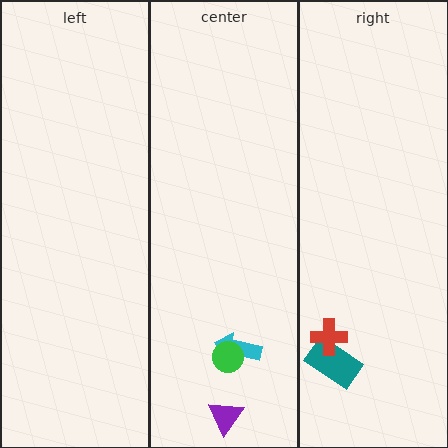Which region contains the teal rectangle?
The right region.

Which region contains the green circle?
The center region.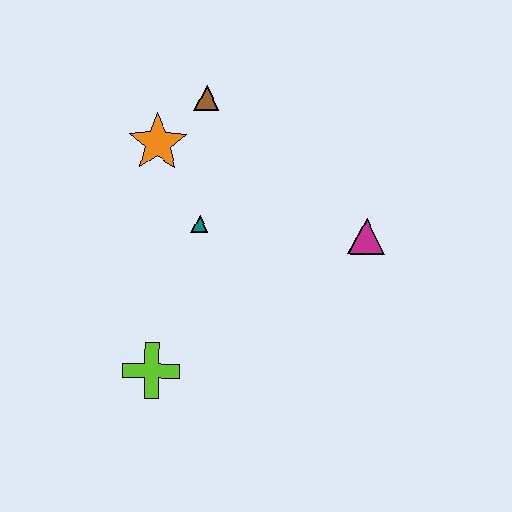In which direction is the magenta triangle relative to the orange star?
The magenta triangle is to the right of the orange star.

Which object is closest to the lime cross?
The teal triangle is closest to the lime cross.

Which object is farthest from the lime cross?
The brown triangle is farthest from the lime cross.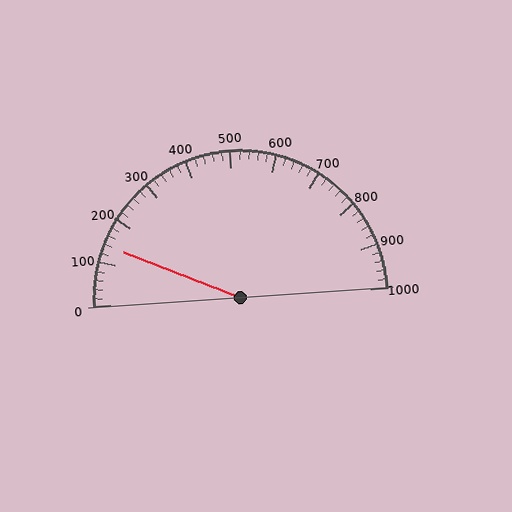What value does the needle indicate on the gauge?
The needle indicates approximately 140.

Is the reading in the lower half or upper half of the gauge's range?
The reading is in the lower half of the range (0 to 1000).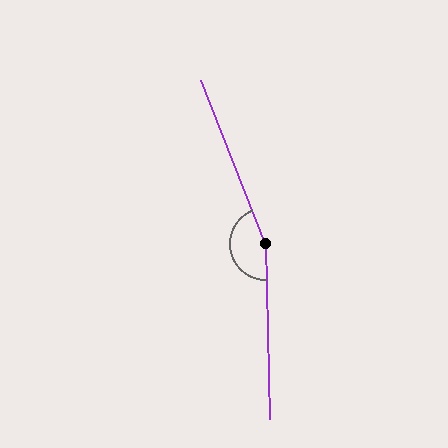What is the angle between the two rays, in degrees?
Approximately 160 degrees.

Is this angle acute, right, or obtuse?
It is obtuse.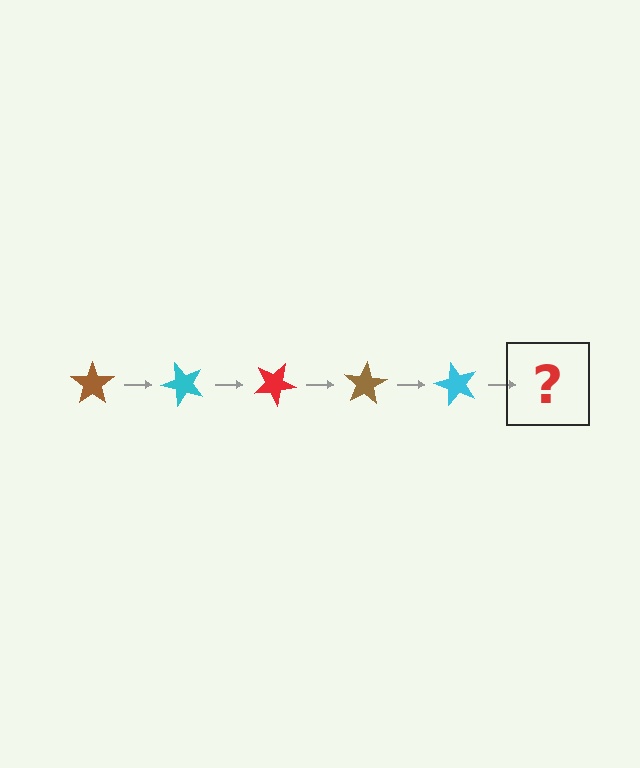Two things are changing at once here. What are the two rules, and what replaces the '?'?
The two rules are that it rotates 50 degrees each step and the color cycles through brown, cyan, and red. The '?' should be a red star, rotated 250 degrees from the start.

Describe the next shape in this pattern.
It should be a red star, rotated 250 degrees from the start.